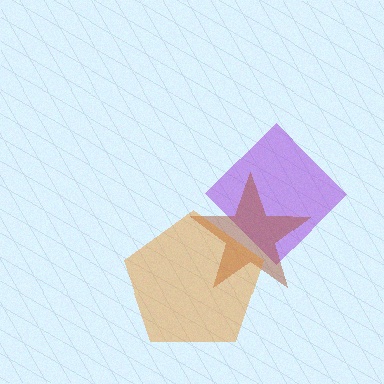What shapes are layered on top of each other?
The layered shapes are: a purple diamond, a brown star, an orange pentagon.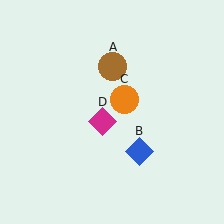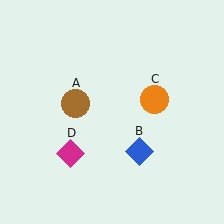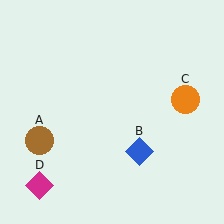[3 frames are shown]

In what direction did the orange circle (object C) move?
The orange circle (object C) moved right.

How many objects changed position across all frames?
3 objects changed position: brown circle (object A), orange circle (object C), magenta diamond (object D).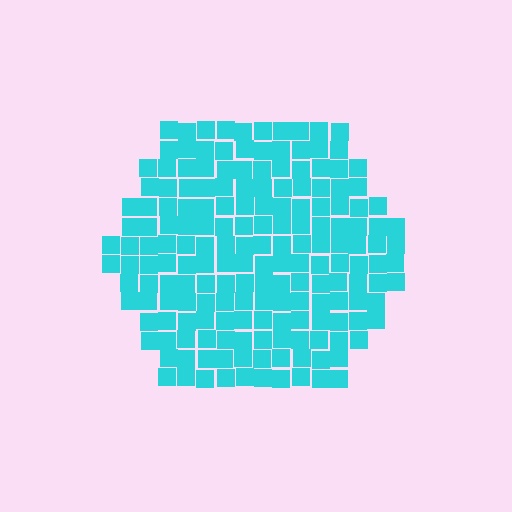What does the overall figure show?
The overall figure shows a hexagon.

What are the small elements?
The small elements are squares.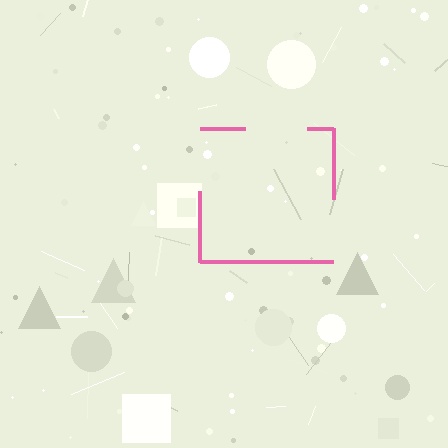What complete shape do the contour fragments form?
The contour fragments form a square.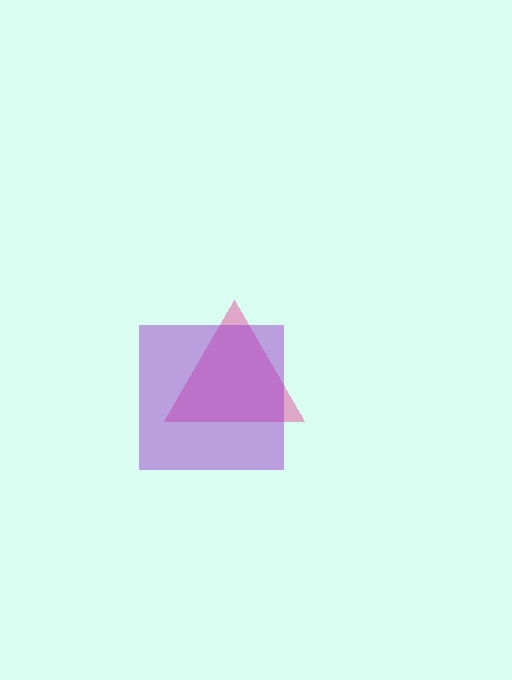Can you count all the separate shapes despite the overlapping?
Yes, there are 2 separate shapes.